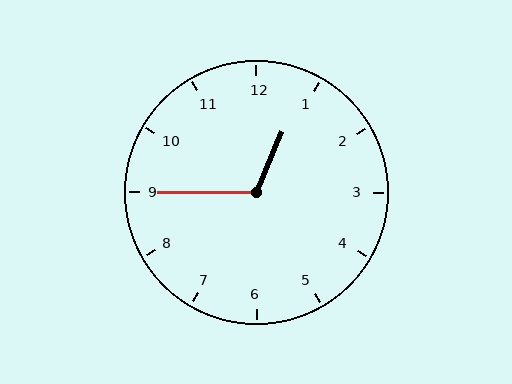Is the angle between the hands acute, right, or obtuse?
It is obtuse.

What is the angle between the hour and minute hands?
Approximately 112 degrees.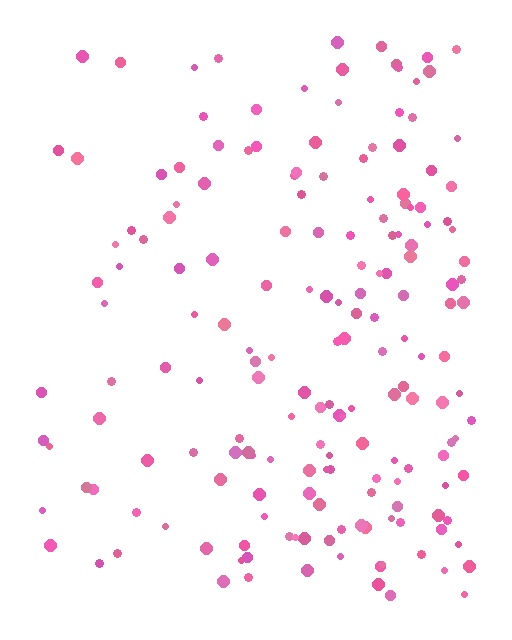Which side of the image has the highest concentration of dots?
The right.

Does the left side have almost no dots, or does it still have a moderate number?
Still a moderate number, just noticeably fewer than the right.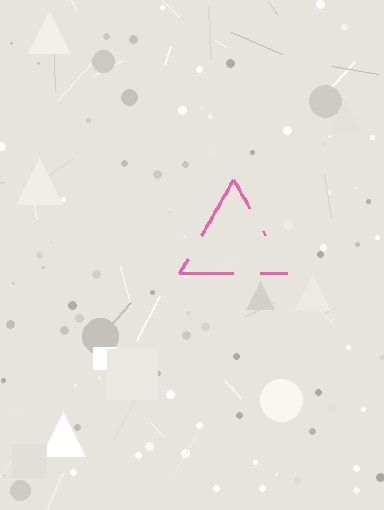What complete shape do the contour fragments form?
The contour fragments form a triangle.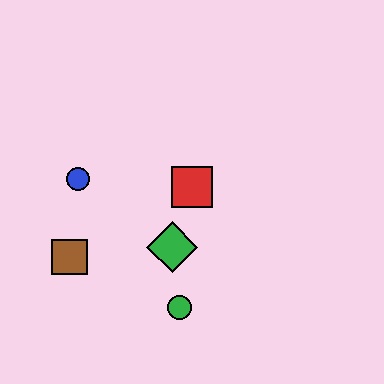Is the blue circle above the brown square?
Yes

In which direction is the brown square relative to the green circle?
The brown square is to the left of the green circle.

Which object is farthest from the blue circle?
The green circle is farthest from the blue circle.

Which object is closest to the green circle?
The green diamond is closest to the green circle.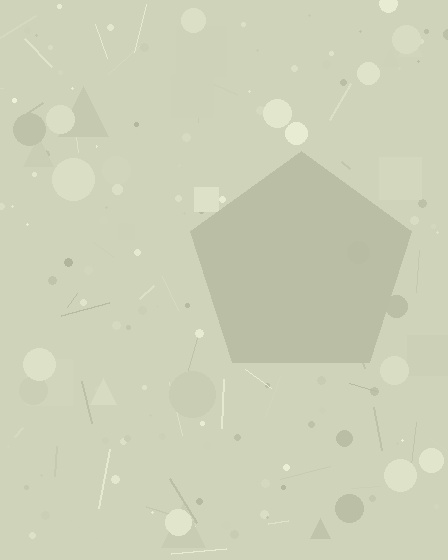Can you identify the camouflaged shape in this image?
The camouflaged shape is a pentagon.